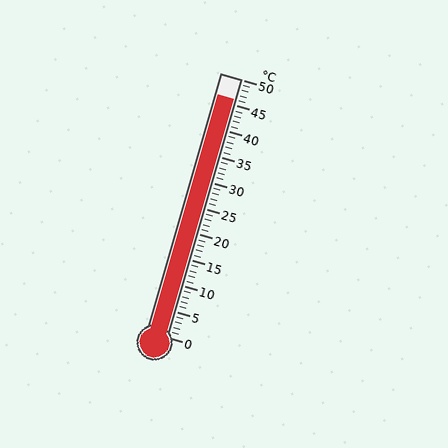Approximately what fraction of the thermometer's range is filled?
The thermometer is filled to approximately 90% of its range.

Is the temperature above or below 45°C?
The temperature is above 45°C.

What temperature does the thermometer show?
The thermometer shows approximately 46°C.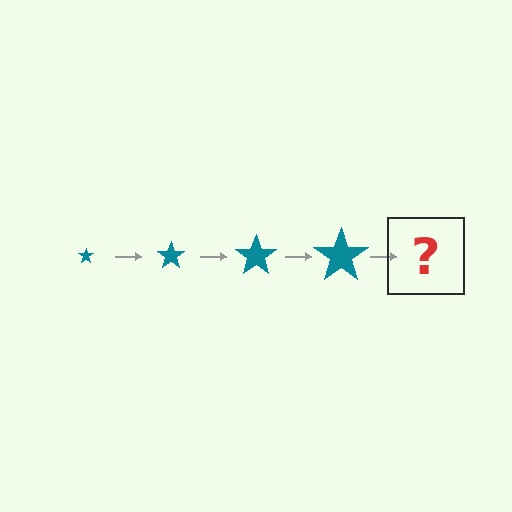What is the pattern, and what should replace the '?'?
The pattern is that the star gets progressively larger each step. The '?' should be a teal star, larger than the previous one.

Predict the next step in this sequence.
The next step is a teal star, larger than the previous one.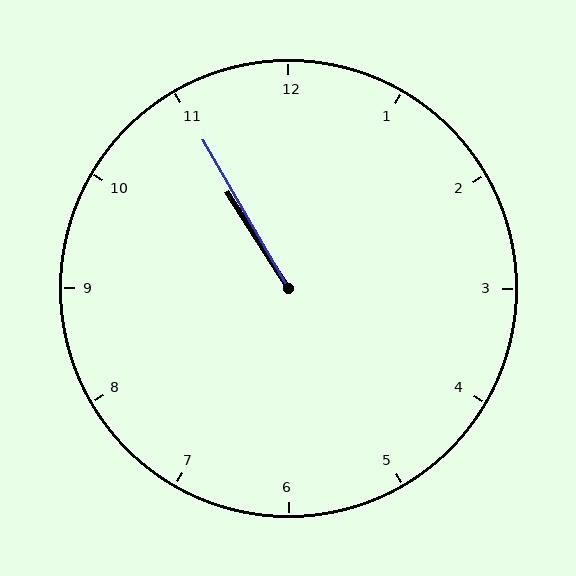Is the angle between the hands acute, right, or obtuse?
It is acute.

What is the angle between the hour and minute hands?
Approximately 2 degrees.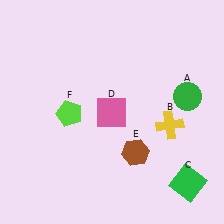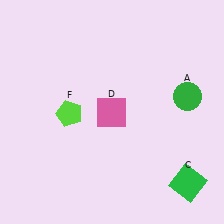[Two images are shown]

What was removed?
The yellow cross (B), the brown hexagon (E) were removed in Image 2.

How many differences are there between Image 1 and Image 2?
There are 2 differences between the two images.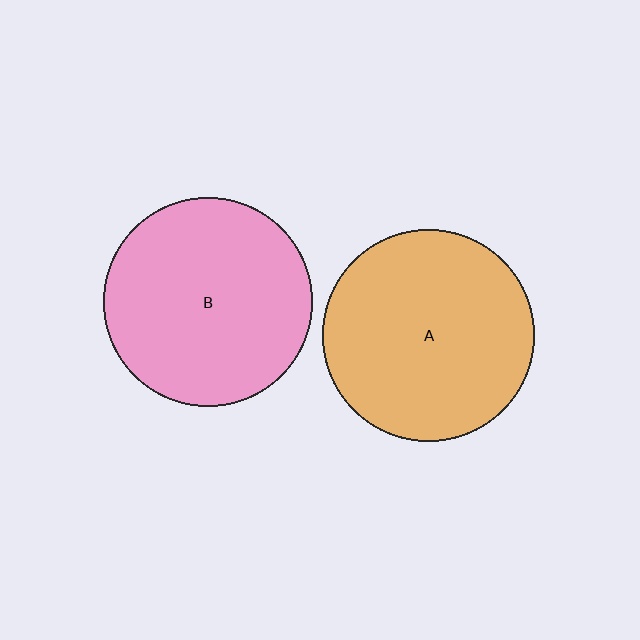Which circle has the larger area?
Circle A (orange).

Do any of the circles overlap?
No, none of the circles overlap.